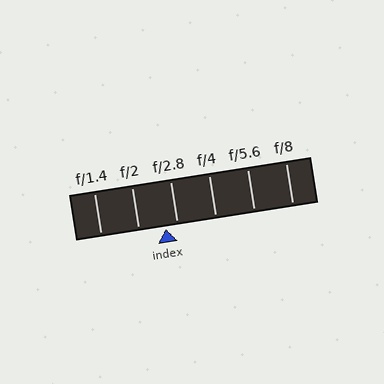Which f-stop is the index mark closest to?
The index mark is closest to f/2.8.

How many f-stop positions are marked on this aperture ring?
There are 6 f-stop positions marked.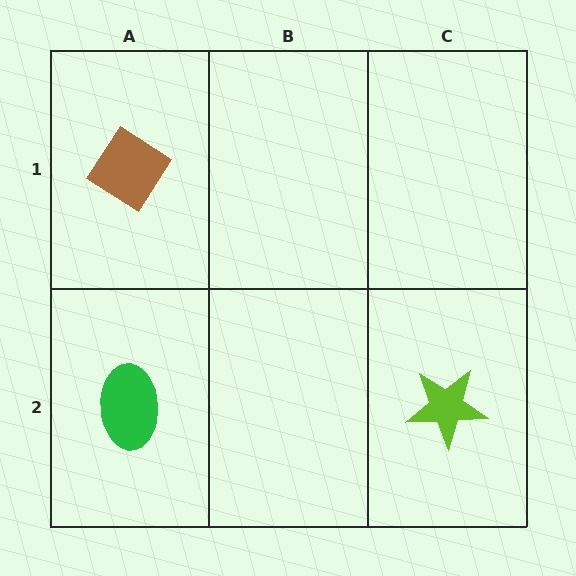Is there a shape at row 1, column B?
No, that cell is empty.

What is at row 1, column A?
A brown diamond.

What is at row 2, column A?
A green ellipse.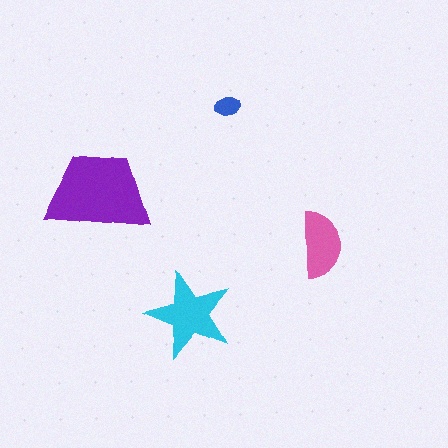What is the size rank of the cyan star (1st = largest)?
2nd.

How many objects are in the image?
There are 4 objects in the image.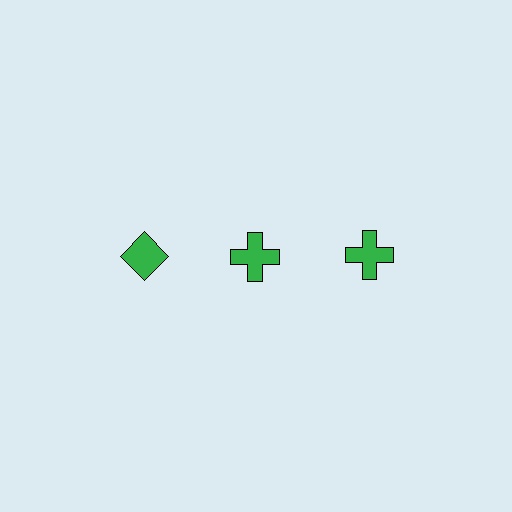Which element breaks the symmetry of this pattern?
The green diamond in the top row, leftmost column breaks the symmetry. All other shapes are green crosses.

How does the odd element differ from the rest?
It has a different shape: diamond instead of cross.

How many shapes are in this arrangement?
There are 3 shapes arranged in a grid pattern.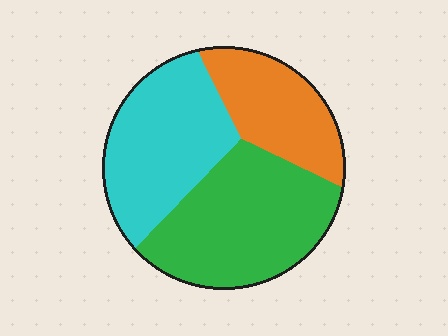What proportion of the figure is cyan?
Cyan covers 35% of the figure.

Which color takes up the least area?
Orange, at roughly 25%.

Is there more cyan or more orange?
Cyan.